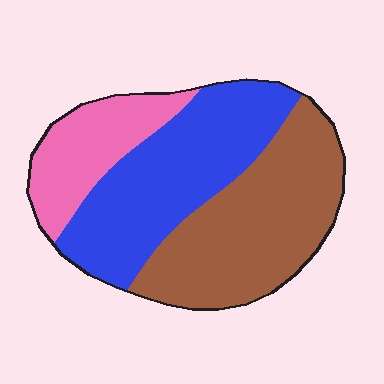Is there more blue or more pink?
Blue.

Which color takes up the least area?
Pink, at roughly 20%.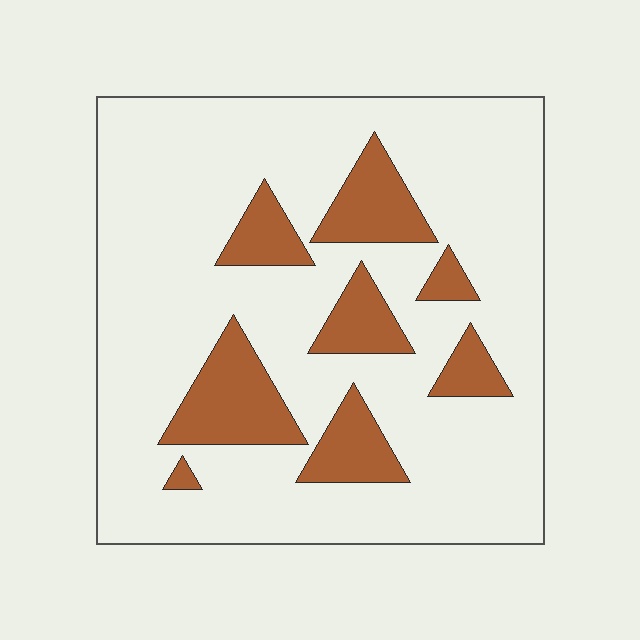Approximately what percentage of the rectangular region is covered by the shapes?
Approximately 20%.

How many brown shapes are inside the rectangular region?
8.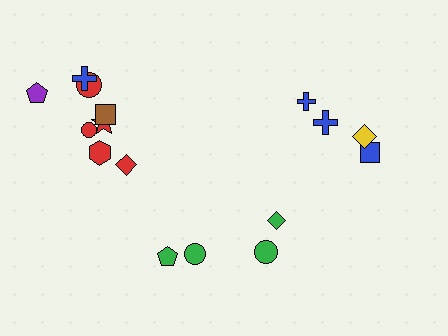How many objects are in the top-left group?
There are 8 objects.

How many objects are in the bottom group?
There are 4 objects.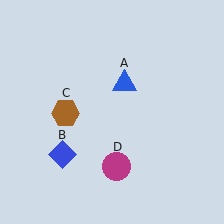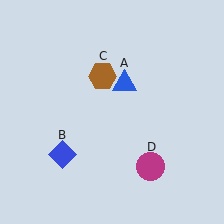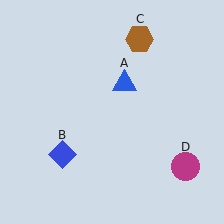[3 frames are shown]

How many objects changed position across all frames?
2 objects changed position: brown hexagon (object C), magenta circle (object D).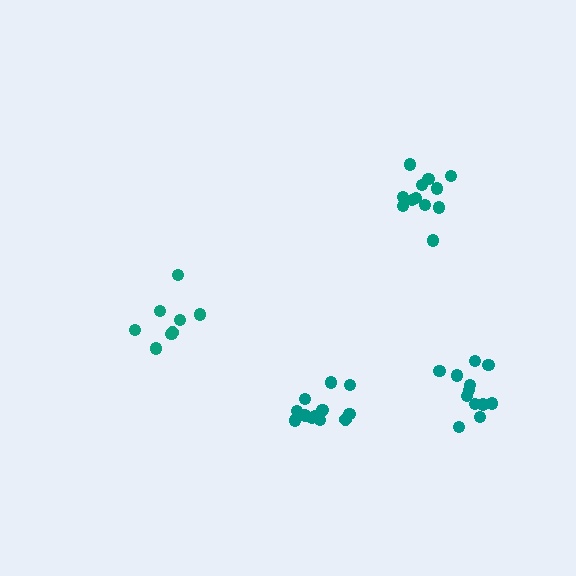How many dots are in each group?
Group 1: 8 dots, Group 2: 13 dots, Group 3: 12 dots, Group 4: 12 dots (45 total).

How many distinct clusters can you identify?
There are 4 distinct clusters.